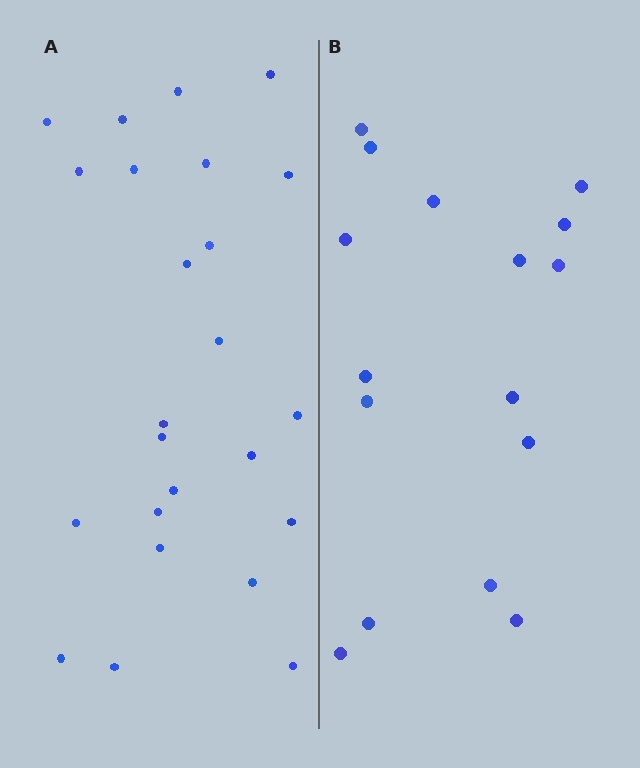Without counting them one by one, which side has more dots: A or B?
Region A (the left region) has more dots.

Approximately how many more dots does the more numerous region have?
Region A has roughly 8 or so more dots than region B.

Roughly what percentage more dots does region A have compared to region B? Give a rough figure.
About 50% more.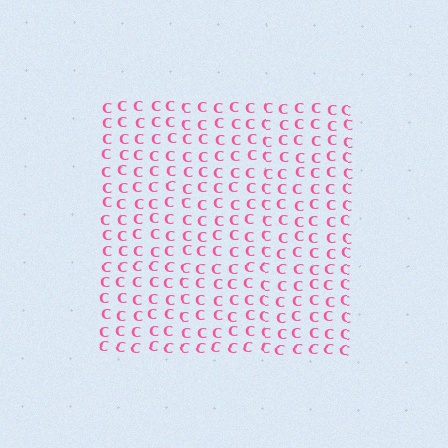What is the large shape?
The large shape is a square.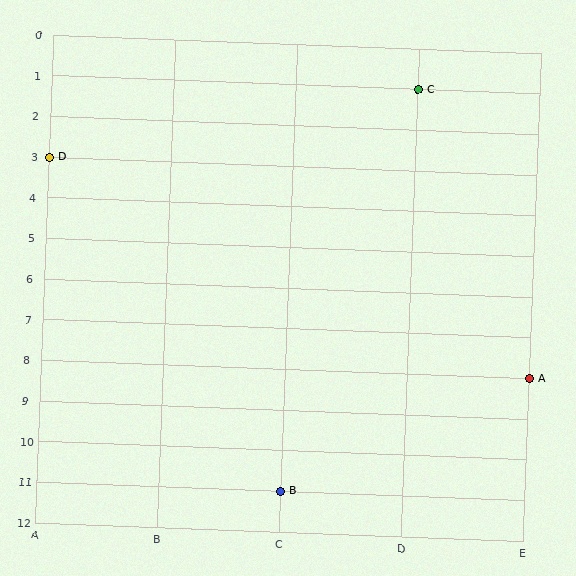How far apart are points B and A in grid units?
Points B and A are 2 columns and 3 rows apart (about 3.6 grid units diagonally).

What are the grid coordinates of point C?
Point C is at grid coordinates (D, 1).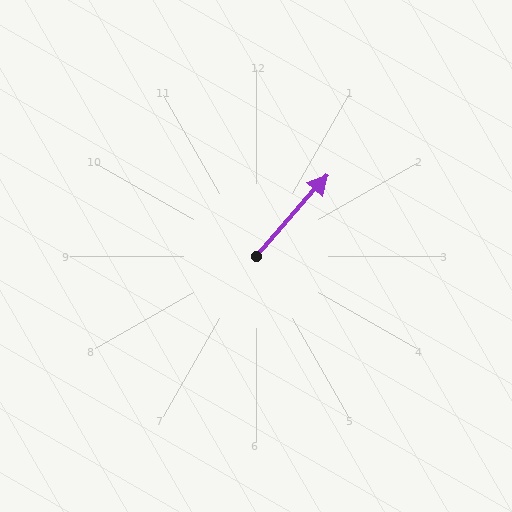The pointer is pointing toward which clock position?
Roughly 1 o'clock.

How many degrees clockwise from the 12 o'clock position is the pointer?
Approximately 41 degrees.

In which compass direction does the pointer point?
Northeast.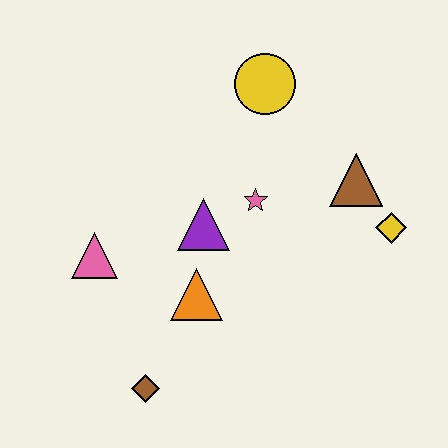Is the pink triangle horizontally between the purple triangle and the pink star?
No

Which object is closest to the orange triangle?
The purple triangle is closest to the orange triangle.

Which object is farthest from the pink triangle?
The yellow diamond is farthest from the pink triangle.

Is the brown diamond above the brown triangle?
No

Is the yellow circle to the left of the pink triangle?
No